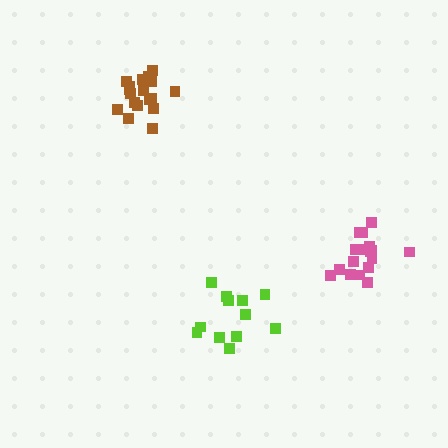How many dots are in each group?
Group 1: 17 dots, Group 2: 18 dots, Group 3: 12 dots (47 total).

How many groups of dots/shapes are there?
There are 3 groups.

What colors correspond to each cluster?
The clusters are colored: pink, brown, lime.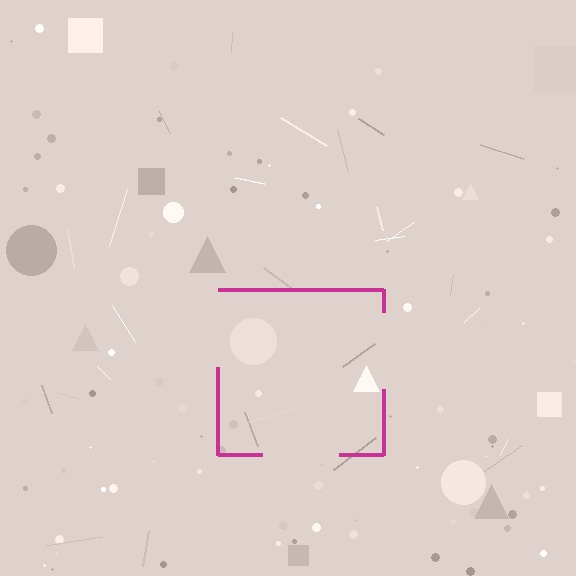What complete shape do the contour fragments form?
The contour fragments form a square.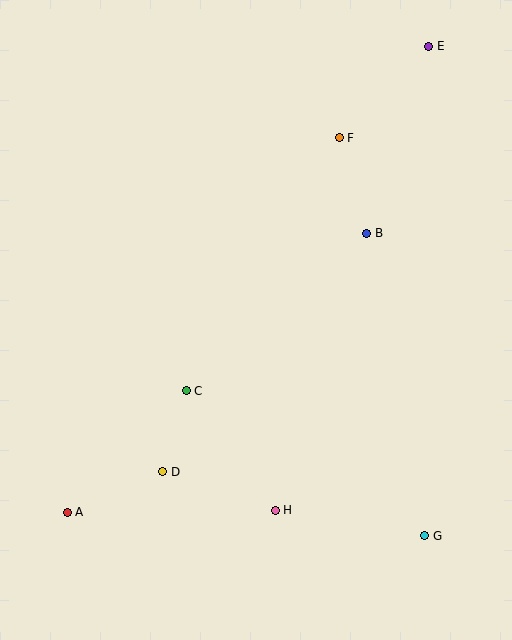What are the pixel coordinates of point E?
Point E is at (429, 46).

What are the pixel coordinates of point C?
Point C is at (186, 391).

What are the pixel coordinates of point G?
Point G is at (425, 536).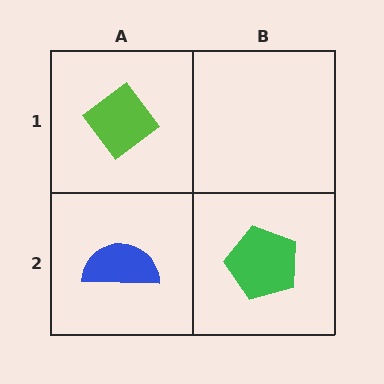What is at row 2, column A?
A blue semicircle.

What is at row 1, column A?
A lime diamond.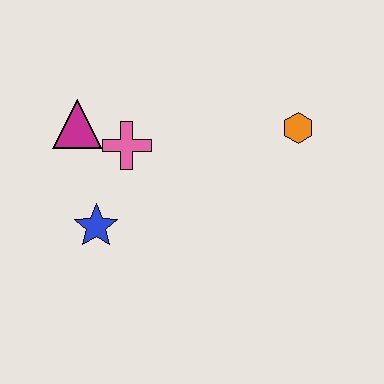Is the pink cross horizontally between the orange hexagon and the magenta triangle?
Yes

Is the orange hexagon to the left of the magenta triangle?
No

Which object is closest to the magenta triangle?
The pink cross is closest to the magenta triangle.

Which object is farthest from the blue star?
The orange hexagon is farthest from the blue star.